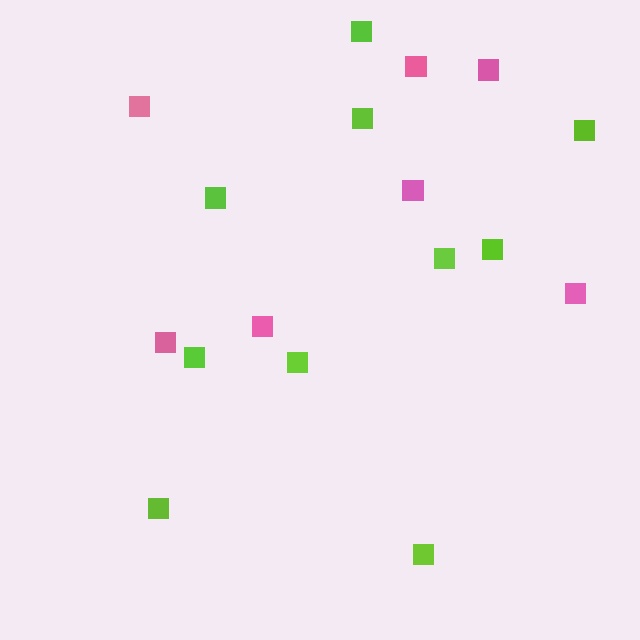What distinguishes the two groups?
There are 2 groups: one group of pink squares (7) and one group of lime squares (10).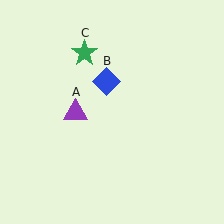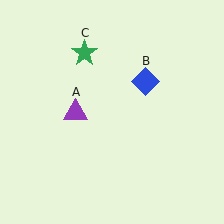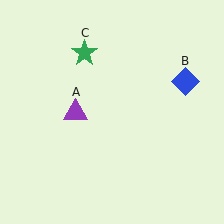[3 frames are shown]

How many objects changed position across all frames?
1 object changed position: blue diamond (object B).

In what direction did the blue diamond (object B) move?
The blue diamond (object B) moved right.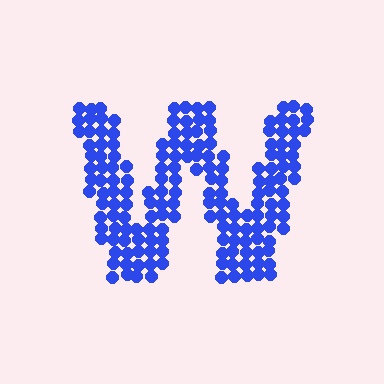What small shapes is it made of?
It is made of small circles.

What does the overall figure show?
The overall figure shows the letter W.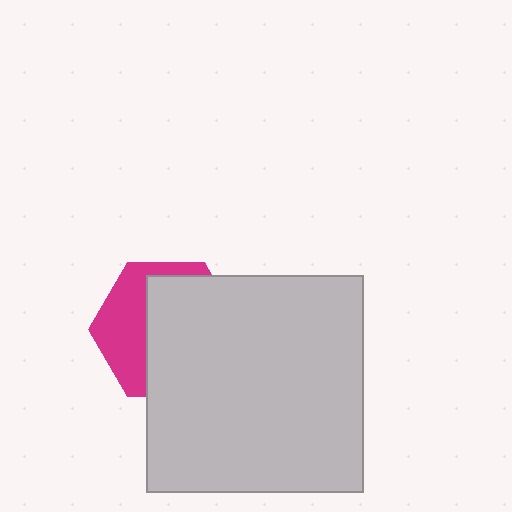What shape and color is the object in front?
The object in front is a light gray square.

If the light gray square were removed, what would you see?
You would see the complete magenta hexagon.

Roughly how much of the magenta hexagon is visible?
A small part of it is visible (roughly 38%).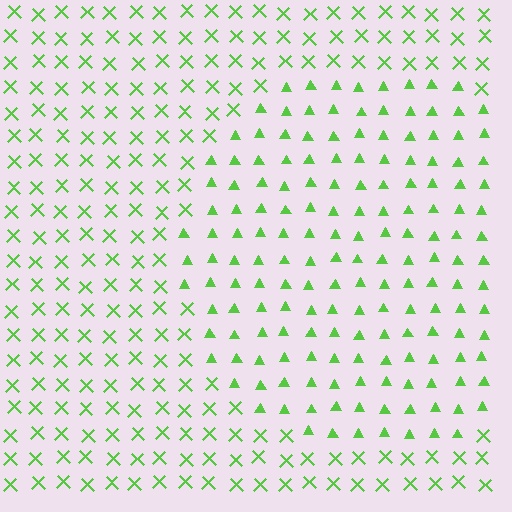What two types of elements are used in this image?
The image uses triangles inside the circle region and X marks outside it.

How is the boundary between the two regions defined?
The boundary is defined by a change in element shape: triangles inside vs. X marks outside. All elements share the same color and spacing.